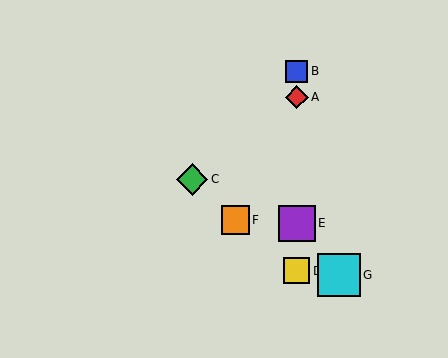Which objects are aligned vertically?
Objects A, B, D, E are aligned vertically.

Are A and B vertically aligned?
Yes, both are at x≈297.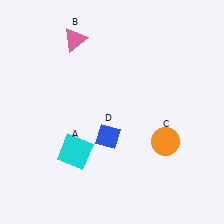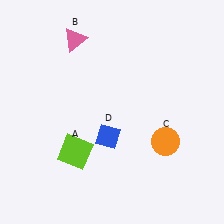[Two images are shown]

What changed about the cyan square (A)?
In Image 1, A is cyan. In Image 2, it changed to lime.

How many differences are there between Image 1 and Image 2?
There is 1 difference between the two images.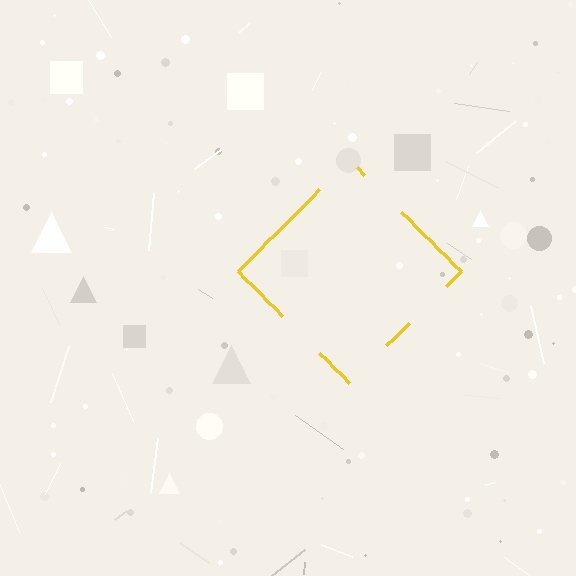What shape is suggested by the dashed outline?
The dashed outline suggests a diamond.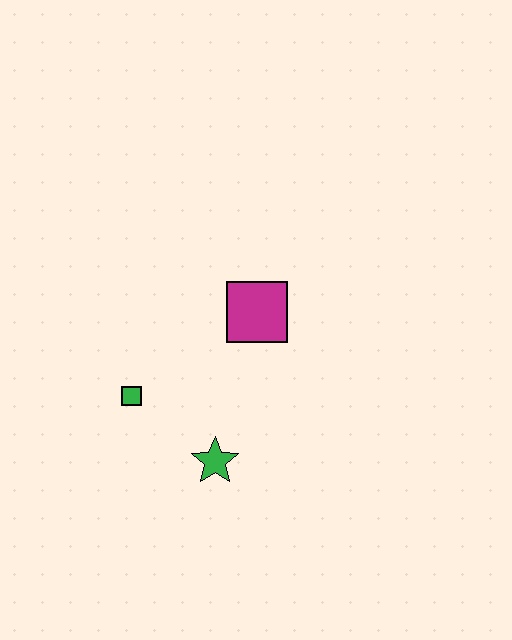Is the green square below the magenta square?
Yes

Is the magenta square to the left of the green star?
No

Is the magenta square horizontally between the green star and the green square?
No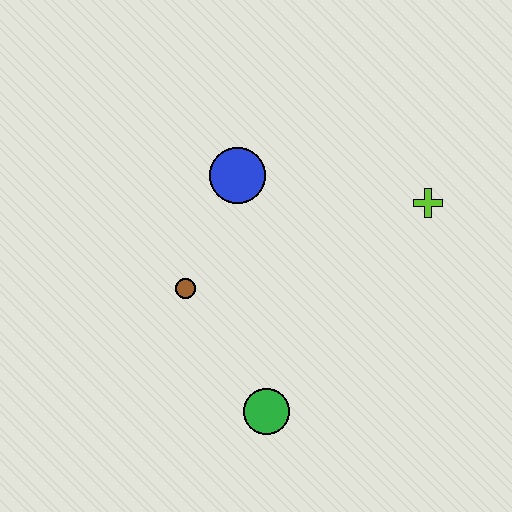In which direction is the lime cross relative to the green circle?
The lime cross is above the green circle.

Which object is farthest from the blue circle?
The green circle is farthest from the blue circle.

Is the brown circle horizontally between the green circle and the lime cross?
No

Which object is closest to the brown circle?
The blue circle is closest to the brown circle.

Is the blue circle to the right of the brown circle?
Yes